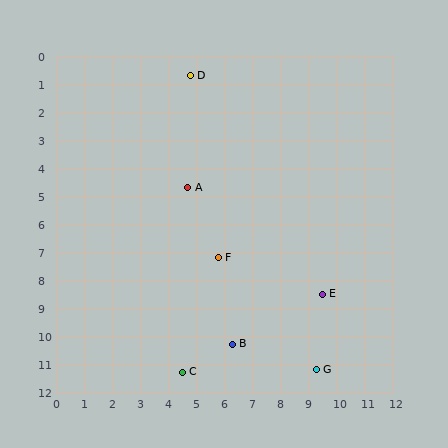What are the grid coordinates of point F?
Point F is at approximately (5.8, 7.2).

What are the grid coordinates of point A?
Point A is at approximately (4.7, 4.7).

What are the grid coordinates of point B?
Point B is at approximately (6.3, 10.3).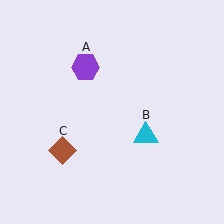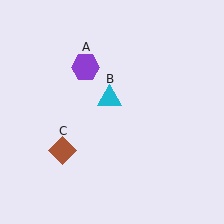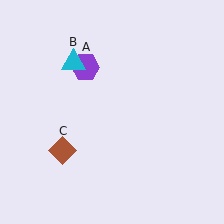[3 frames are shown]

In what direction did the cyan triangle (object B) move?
The cyan triangle (object B) moved up and to the left.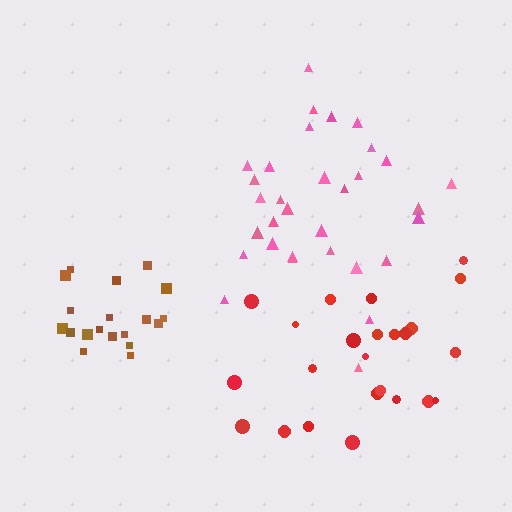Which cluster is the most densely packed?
Brown.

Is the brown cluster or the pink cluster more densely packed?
Brown.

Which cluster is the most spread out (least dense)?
Red.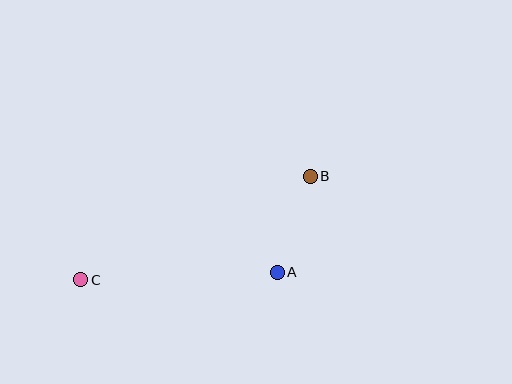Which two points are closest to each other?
Points A and B are closest to each other.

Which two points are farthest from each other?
Points B and C are farthest from each other.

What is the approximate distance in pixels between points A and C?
The distance between A and C is approximately 197 pixels.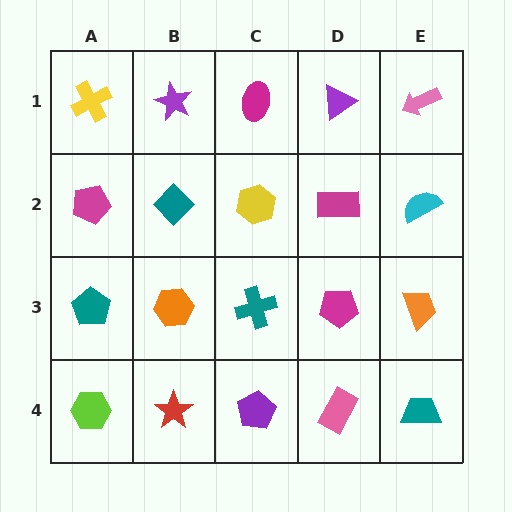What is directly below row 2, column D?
A magenta pentagon.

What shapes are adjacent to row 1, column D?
A magenta rectangle (row 2, column D), a magenta ellipse (row 1, column C), a pink arrow (row 1, column E).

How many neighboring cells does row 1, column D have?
3.